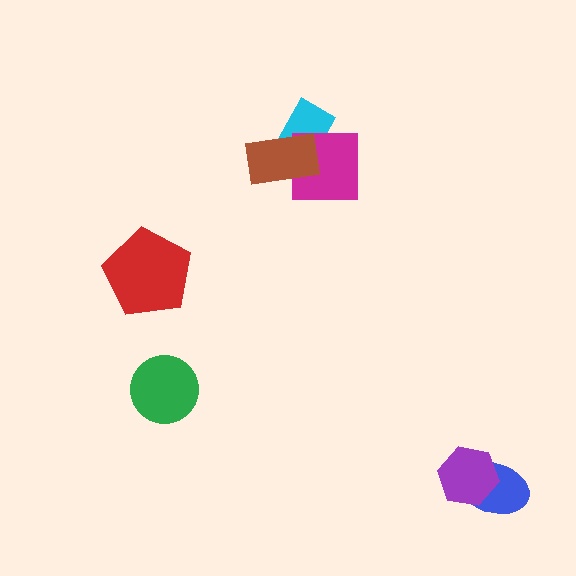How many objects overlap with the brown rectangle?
2 objects overlap with the brown rectangle.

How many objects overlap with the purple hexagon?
1 object overlaps with the purple hexagon.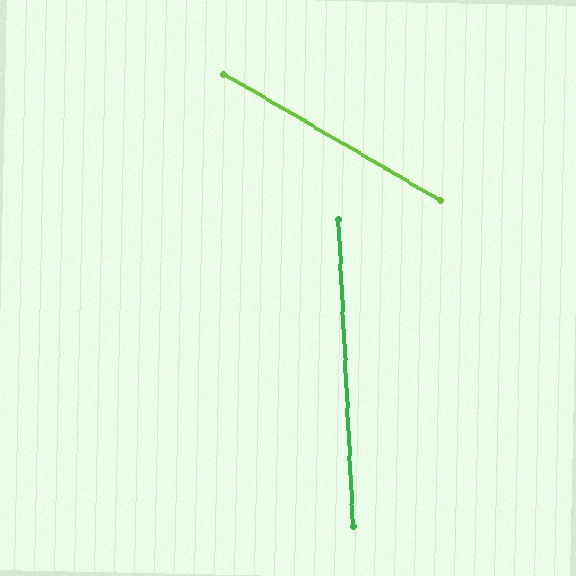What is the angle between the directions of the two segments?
Approximately 57 degrees.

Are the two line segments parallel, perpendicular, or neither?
Neither parallel nor perpendicular — they differ by about 57°.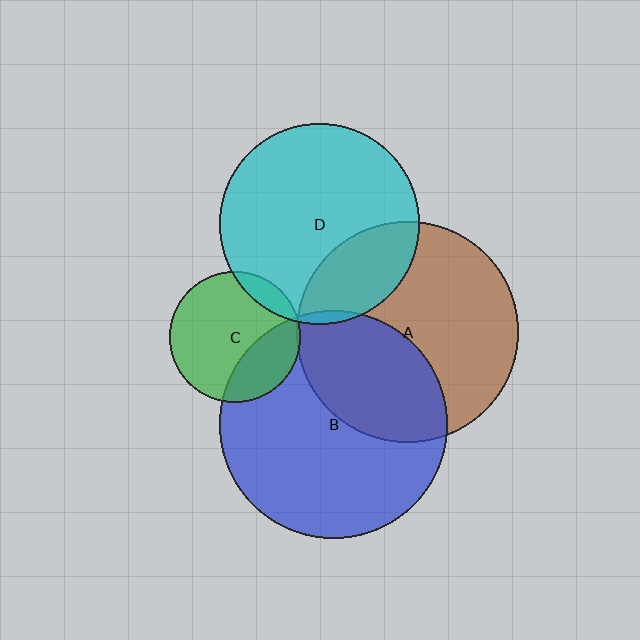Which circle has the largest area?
Circle B (blue).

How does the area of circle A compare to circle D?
Approximately 1.2 times.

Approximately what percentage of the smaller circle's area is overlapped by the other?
Approximately 35%.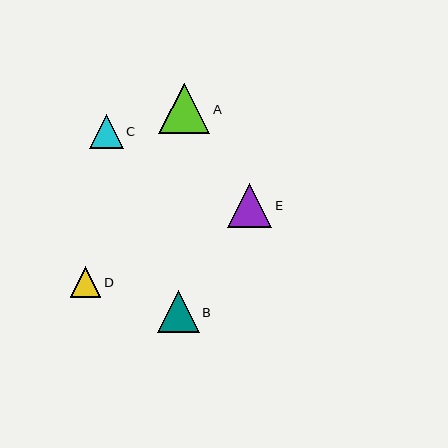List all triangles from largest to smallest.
From largest to smallest: A, E, B, C, D.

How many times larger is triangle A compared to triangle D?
Triangle A is approximately 1.6 times the size of triangle D.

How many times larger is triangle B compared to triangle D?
Triangle B is approximately 1.4 times the size of triangle D.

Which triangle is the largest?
Triangle A is the largest with a size of approximately 51 pixels.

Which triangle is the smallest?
Triangle D is the smallest with a size of approximately 31 pixels.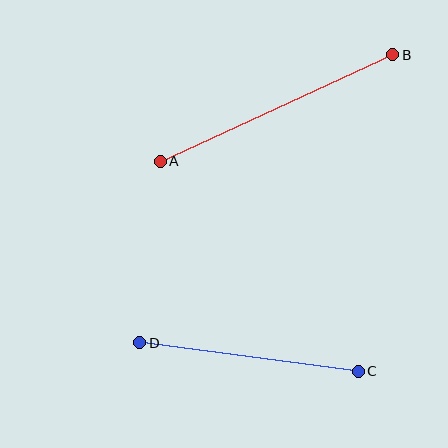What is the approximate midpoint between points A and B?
The midpoint is at approximately (276, 108) pixels.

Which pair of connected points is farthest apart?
Points A and B are farthest apart.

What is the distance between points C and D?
The distance is approximately 221 pixels.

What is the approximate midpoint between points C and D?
The midpoint is at approximately (249, 357) pixels.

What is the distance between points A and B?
The distance is approximately 256 pixels.